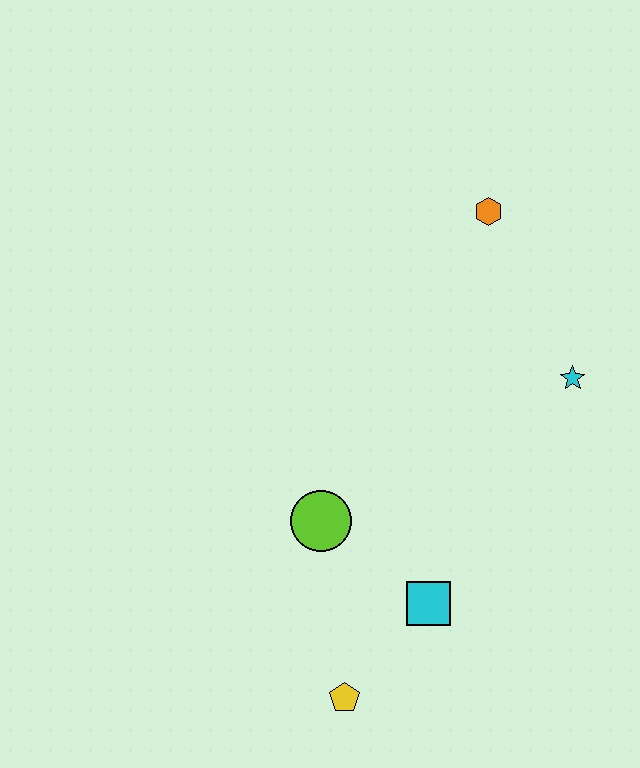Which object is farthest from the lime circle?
The orange hexagon is farthest from the lime circle.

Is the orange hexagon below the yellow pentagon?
No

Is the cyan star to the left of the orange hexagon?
No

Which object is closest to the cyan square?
The yellow pentagon is closest to the cyan square.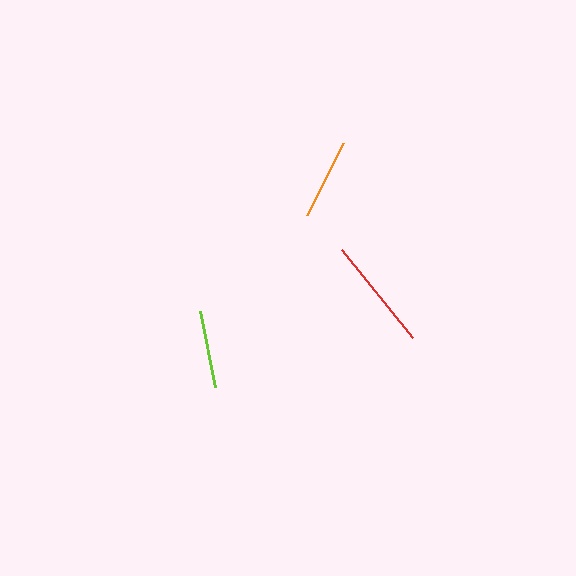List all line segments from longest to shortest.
From longest to shortest: red, orange, lime.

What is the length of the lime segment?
The lime segment is approximately 78 pixels long.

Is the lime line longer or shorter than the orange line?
The orange line is longer than the lime line.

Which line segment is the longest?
The red line is the longest at approximately 112 pixels.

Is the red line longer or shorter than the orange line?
The red line is longer than the orange line.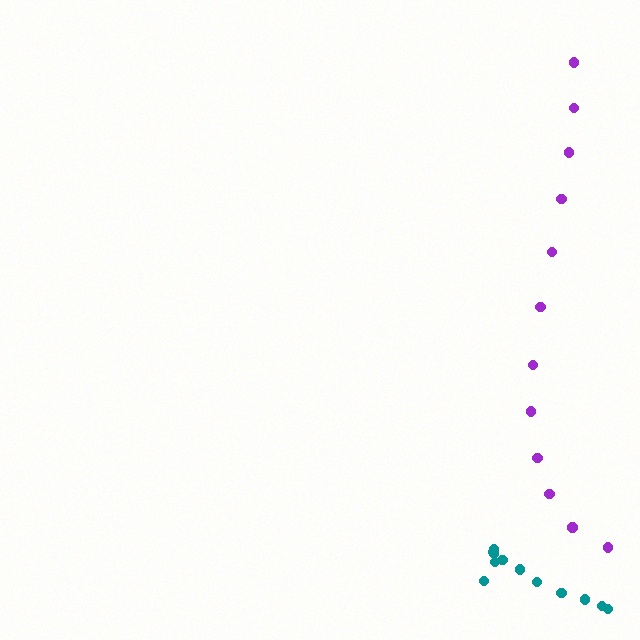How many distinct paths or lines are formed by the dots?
There are 2 distinct paths.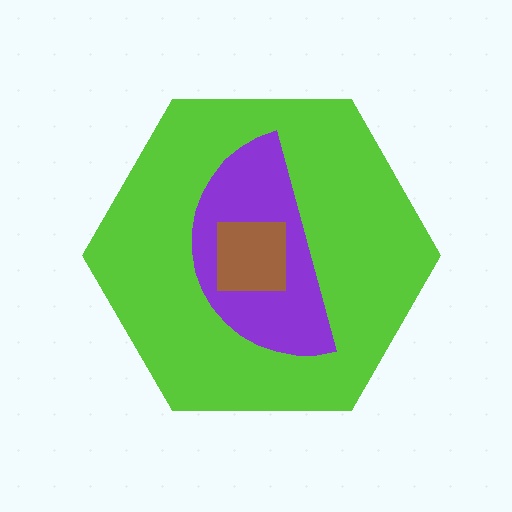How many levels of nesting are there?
3.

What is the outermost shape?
The lime hexagon.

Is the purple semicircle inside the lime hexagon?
Yes.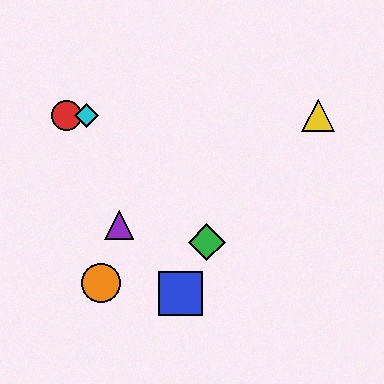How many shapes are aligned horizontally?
3 shapes (the red circle, the yellow triangle, the cyan diamond) are aligned horizontally.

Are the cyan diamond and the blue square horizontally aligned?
No, the cyan diamond is at y≈115 and the blue square is at y≈294.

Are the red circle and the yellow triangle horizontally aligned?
Yes, both are at y≈115.